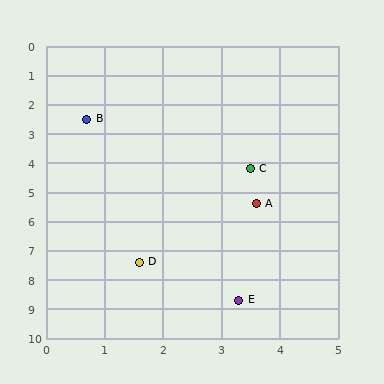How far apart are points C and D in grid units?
Points C and D are about 3.7 grid units apart.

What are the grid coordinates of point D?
Point D is at approximately (1.6, 7.4).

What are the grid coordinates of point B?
Point B is at approximately (0.7, 2.5).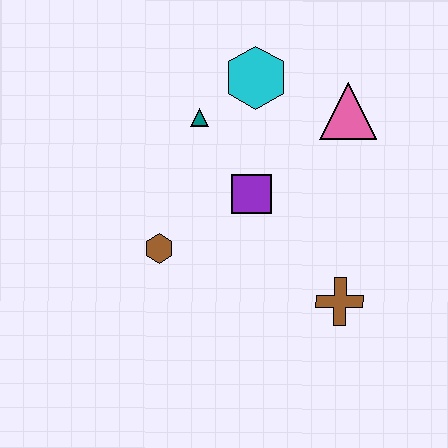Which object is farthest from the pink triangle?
The brown hexagon is farthest from the pink triangle.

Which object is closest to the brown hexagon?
The purple square is closest to the brown hexagon.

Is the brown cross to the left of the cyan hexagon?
No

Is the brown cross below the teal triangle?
Yes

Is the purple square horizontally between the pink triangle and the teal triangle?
Yes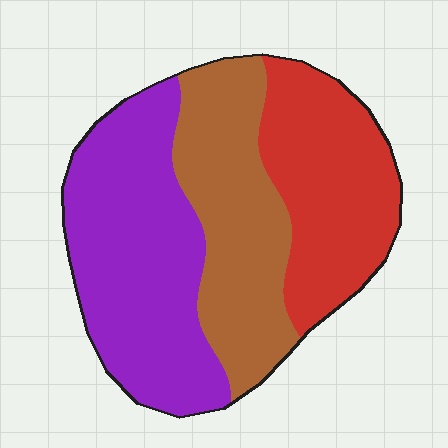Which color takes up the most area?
Purple, at roughly 40%.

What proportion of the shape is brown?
Brown takes up between a quarter and a half of the shape.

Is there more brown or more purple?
Purple.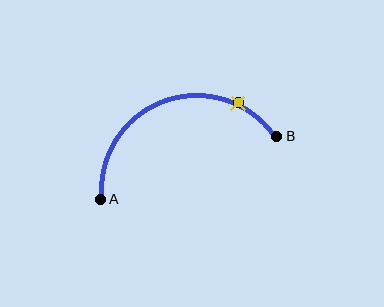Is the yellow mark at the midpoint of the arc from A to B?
No. The yellow mark lies on the arc but is closer to endpoint B. The arc midpoint would be at the point on the curve equidistant along the arc from both A and B.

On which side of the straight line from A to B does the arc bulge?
The arc bulges above the straight line connecting A and B.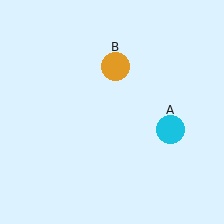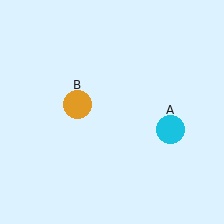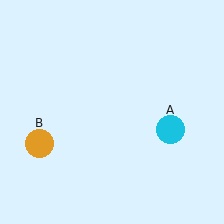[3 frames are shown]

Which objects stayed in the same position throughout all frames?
Cyan circle (object A) remained stationary.